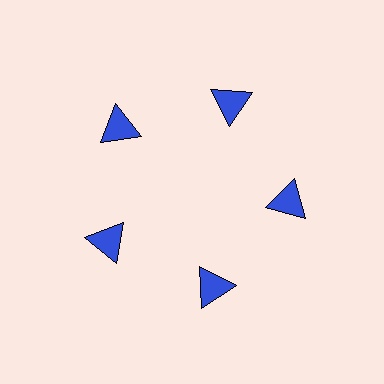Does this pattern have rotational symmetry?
Yes, this pattern has 5-fold rotational symmetry. It looks the same after rotating 72 degrees around the center.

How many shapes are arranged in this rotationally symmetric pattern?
There are 5 shapes, arranged in 5 groups of 1.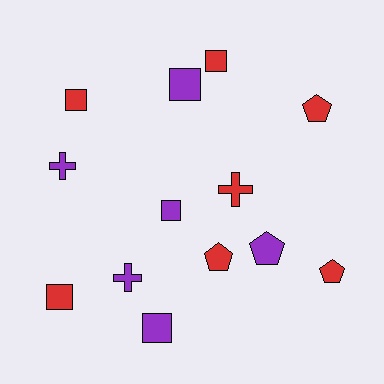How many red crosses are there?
There is 1 red cross.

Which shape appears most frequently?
Square, with 6 objects.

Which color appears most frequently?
Red, with 7 objects.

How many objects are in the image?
There are 13 objects.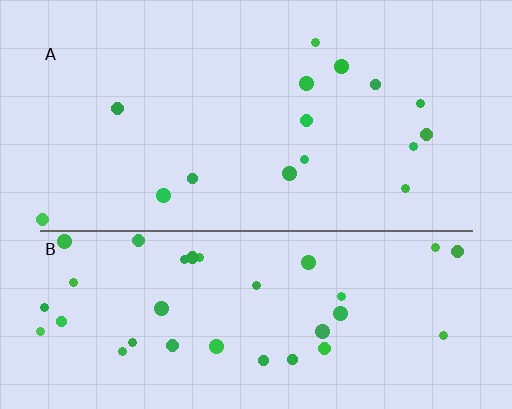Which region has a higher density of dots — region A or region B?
B (the bottom).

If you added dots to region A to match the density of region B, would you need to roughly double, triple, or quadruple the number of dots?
Approximately double.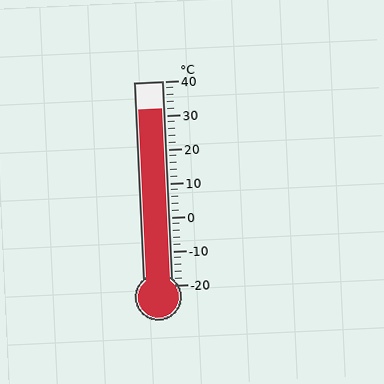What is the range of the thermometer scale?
The thermometer scale ranges from -20°C to 40°C.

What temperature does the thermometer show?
The thermometer shows approximately 32°C.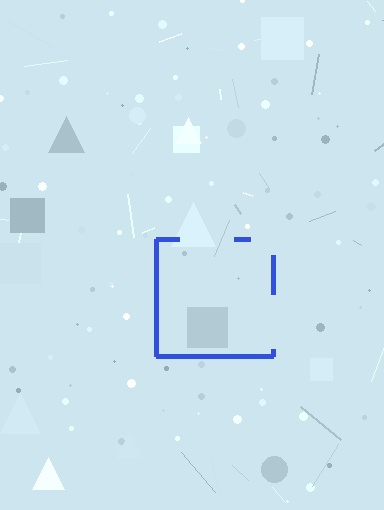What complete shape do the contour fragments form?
The contour fragments form a square.